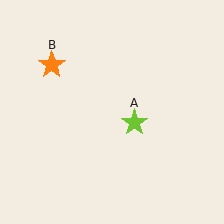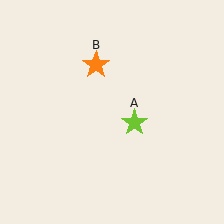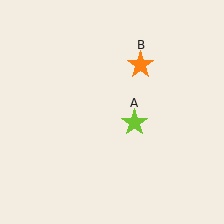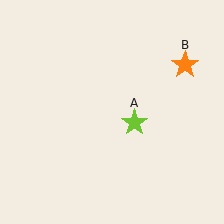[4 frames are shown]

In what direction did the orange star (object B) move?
The orange star (object B) moved right.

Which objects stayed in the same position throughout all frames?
Lime star (object A) remained stationary.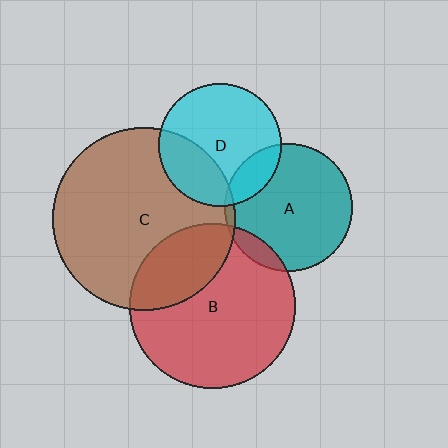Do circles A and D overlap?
Yes.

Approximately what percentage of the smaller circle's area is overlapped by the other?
Approximately 15%.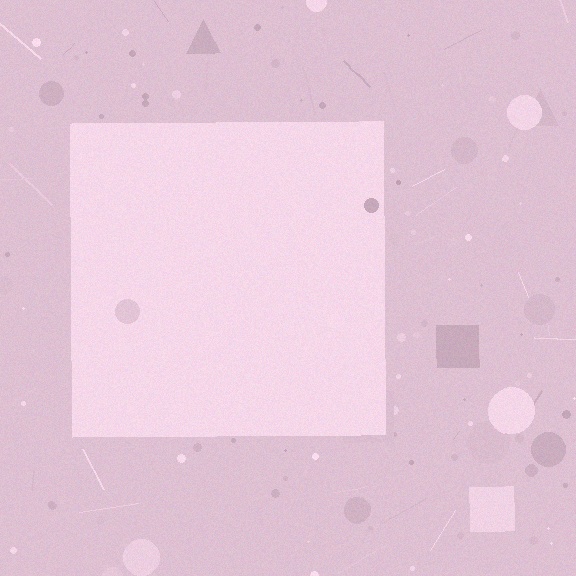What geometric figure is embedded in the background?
A square is embedded in the background.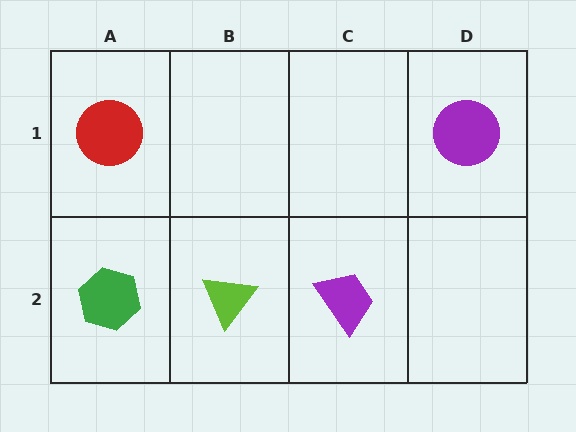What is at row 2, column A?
A green hexagon.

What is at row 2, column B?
A lime triangle.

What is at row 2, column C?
A purple trapezoid.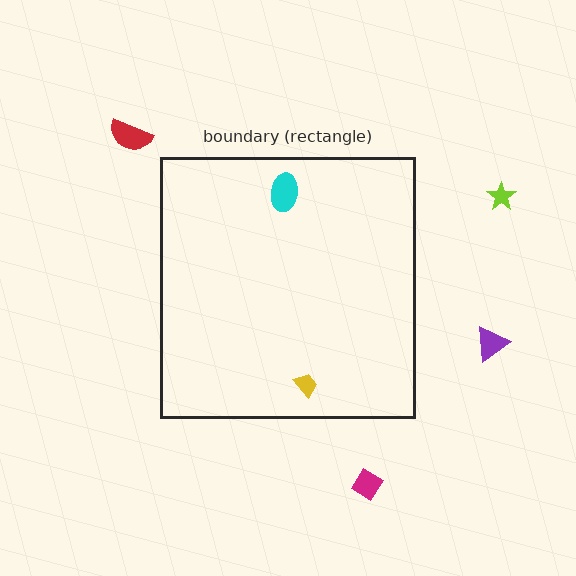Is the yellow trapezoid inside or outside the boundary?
Inside.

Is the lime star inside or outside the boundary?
Outside.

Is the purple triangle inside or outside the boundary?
Outside.